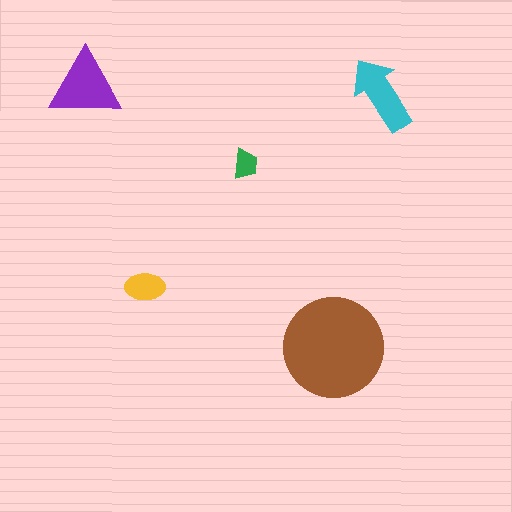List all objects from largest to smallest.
The brown circle, the purple triangle, the cyan arrow, the yellow ellipse, the green trapezoid.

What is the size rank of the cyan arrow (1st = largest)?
3rd.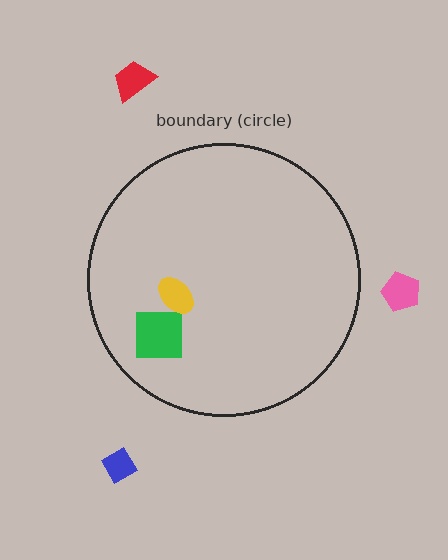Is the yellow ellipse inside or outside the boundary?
Inside.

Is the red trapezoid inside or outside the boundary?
Outside.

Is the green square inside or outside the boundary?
Inside.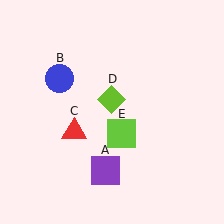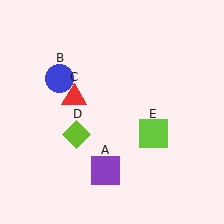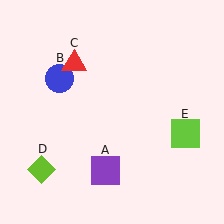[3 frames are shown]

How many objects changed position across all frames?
3 objects changed position: red triangle (object C), lime diamond (object D), lime square (object E).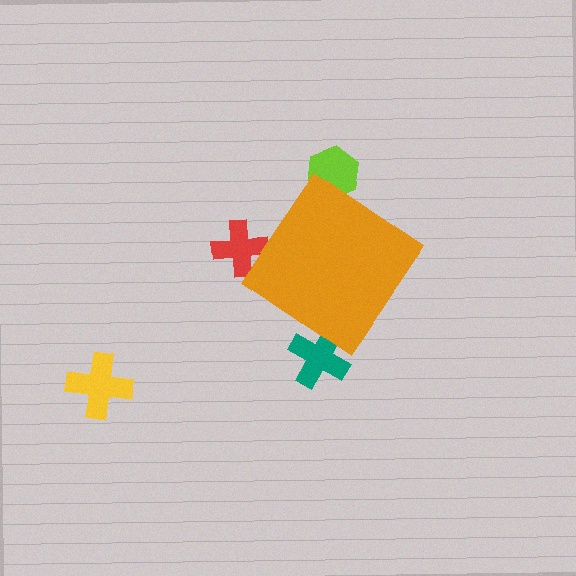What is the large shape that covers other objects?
An orange diamond.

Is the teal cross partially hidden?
Yes, the teal cross is partially hidden behind the orange diamond.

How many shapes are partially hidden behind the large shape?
3 shapes are partially hidden.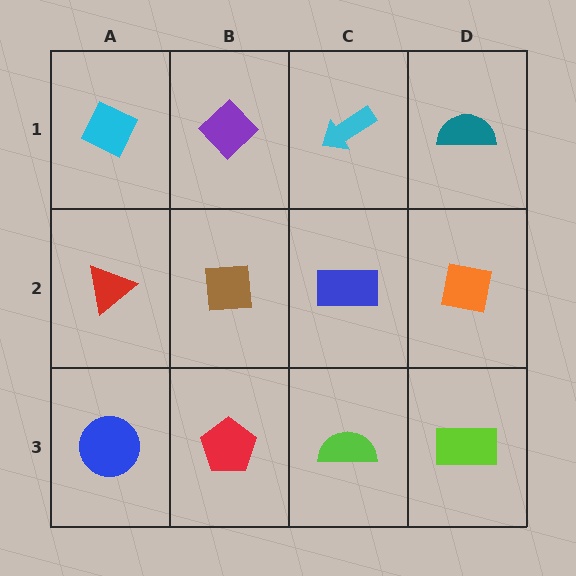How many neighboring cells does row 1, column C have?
3.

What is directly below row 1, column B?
A brown square.